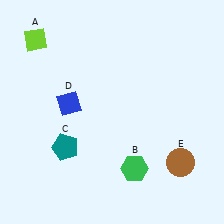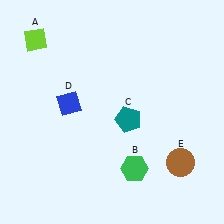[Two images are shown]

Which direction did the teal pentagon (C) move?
The teal pentagon (C) moved right.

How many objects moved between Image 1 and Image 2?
1 object moved between the two images.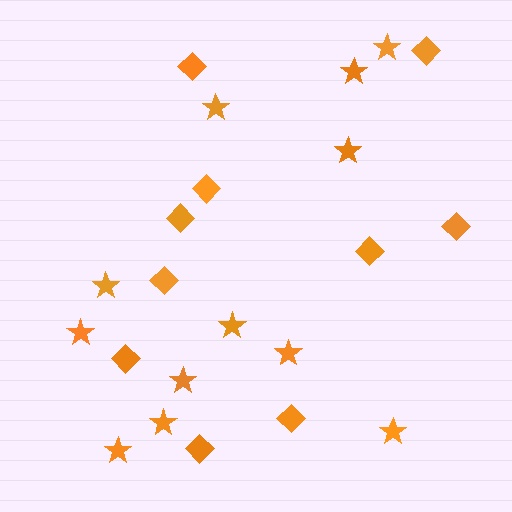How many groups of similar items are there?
There are 2 groups: one group of stars (12) and one group of diamonds (10).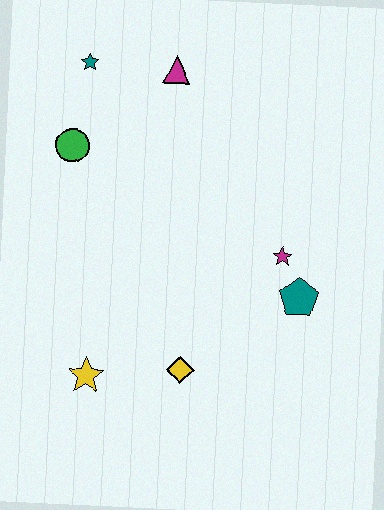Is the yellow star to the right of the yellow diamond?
No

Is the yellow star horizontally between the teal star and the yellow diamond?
Yes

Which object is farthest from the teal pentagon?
The teal star is farthest from the teal pentagon.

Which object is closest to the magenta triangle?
The teal star is closest to the magenta triangle.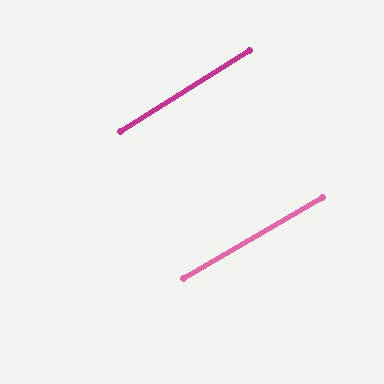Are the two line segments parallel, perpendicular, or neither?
Parallel — their directions differ by only 1.9°.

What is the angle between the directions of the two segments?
Approximately 2 degrees.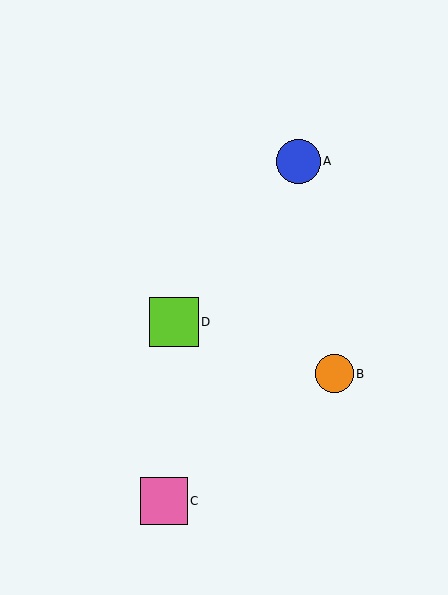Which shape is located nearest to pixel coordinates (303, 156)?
The blue circle (labeled A) at (299, 161) is nearest to that location.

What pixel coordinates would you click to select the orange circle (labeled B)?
Click at (334, 374) to select the orange circle B.